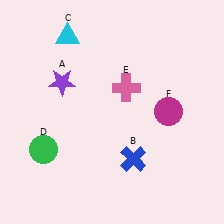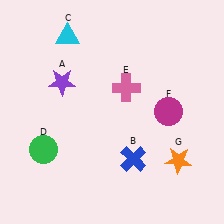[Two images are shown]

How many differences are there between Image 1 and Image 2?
There is 1 difference between the two images.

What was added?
An orange star (G) was added in Image 2.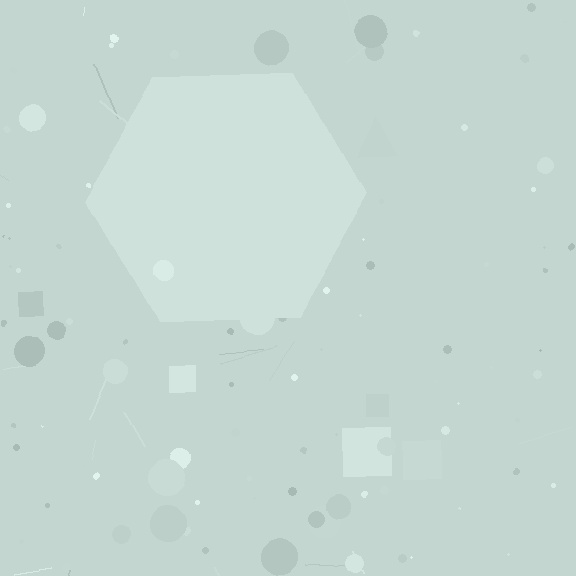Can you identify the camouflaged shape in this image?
The camouflaged shape is a hexagon.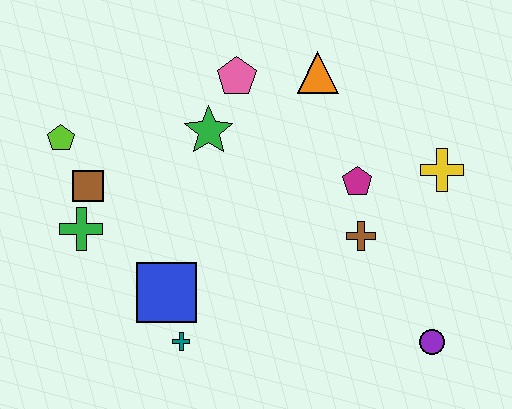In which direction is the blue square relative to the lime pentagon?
The blue square is below the lime pentagon.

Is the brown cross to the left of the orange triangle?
No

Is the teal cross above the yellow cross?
No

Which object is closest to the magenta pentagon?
The brown cross is closest to the magenta pentagon.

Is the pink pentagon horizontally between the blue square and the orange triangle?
Yes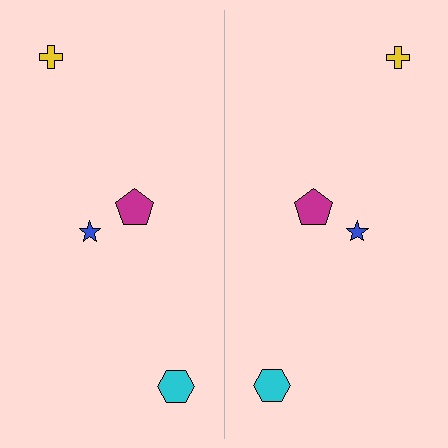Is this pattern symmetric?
Yes, this pattern has bilateral (reflection) symmetry.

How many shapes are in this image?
There are 8 shapes in this image.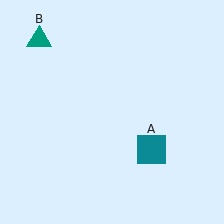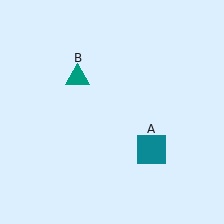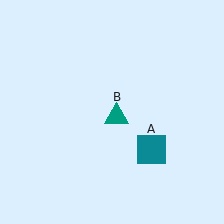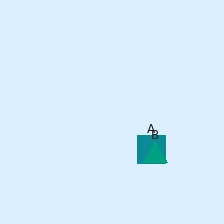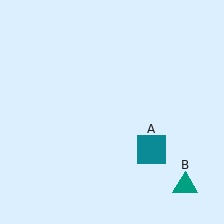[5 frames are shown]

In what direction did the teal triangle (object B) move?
The teal triangle (object B) moved down and to the right.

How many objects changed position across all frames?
1 object changed position: teal triangle (object B).